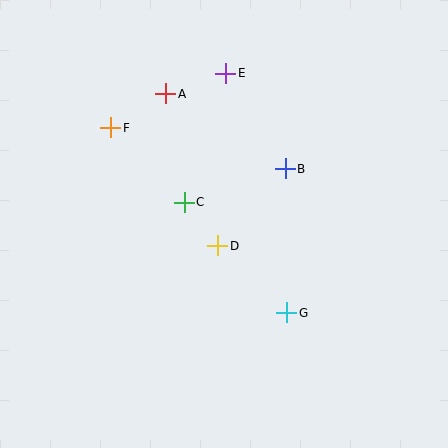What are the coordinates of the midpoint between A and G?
The midpoint between A and G is at (226, 203).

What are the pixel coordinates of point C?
Point C is at (184, 202).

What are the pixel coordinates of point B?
Point B is at (285, 169).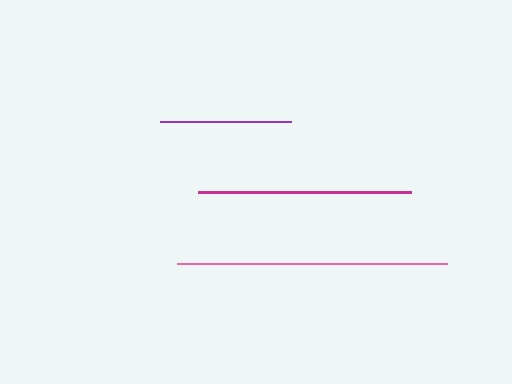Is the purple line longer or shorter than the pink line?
The pink line is longer than the purple line.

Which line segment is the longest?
The pink line is the longest at approximately 270 pixels.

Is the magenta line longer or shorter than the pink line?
The pink line is longer than the magenta line.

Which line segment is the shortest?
The purple line is the shortest at approximately 131 pixels.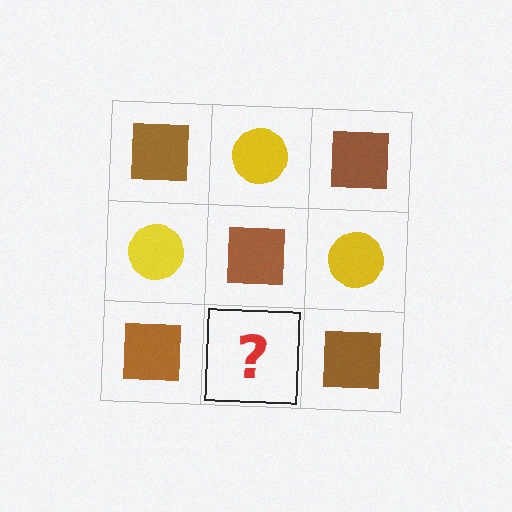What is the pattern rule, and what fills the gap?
The rule is that it alternates brown square and yellow circle in a checkerboard pattern. The gap should be filled with a yellow circle.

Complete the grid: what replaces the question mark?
The question mark should be replaced with a yellow circle.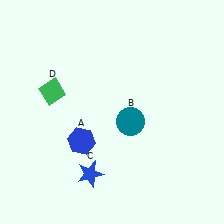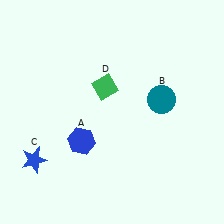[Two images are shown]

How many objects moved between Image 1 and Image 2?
3 objects moved between the two images.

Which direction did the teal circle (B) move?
The teal circle (B) moved right.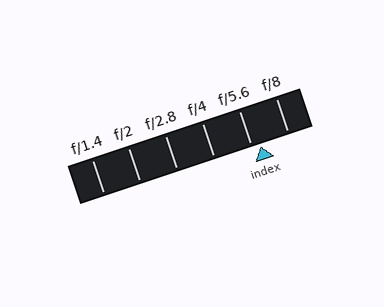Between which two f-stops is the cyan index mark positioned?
The index mark is between f/5.6 and f/8.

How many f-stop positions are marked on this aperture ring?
There are 6 f-stop positions marked.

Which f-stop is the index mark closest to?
The index mark is closest to f/5.6.